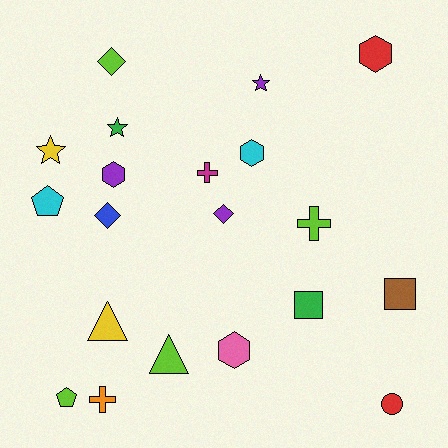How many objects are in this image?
There are 20 objects.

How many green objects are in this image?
There are 2 green objects.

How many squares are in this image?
There are 2 squares.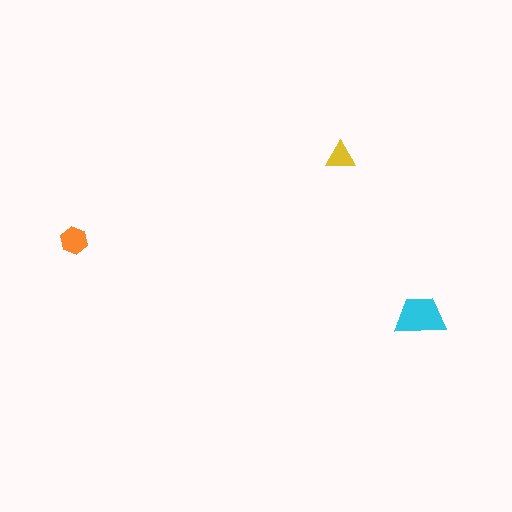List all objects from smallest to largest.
The yellow triangle, the orange hexagon, the cyan trapezoid.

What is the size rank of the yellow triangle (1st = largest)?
3rd.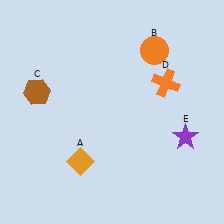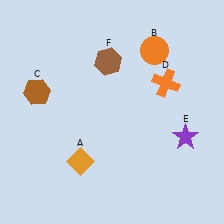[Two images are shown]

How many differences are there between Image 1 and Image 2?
There is 1 difference between the two images.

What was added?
A brown hexagon (F) was added in Image 2.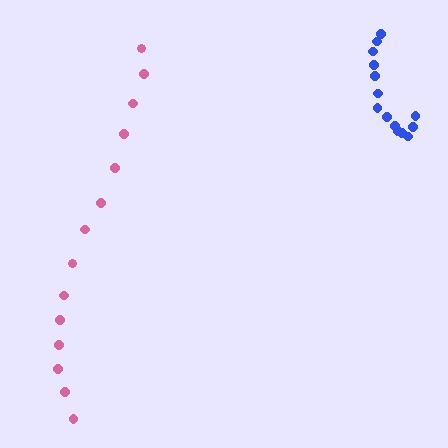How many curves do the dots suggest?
There are 2 distinct paths.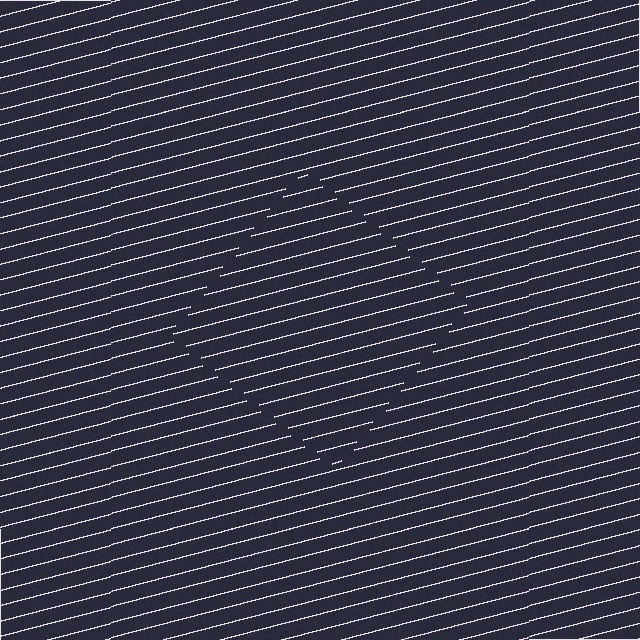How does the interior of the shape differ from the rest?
The interior of the shape contains the same grating, shifted by half a period — the contour is defined by the phase discontinuity where line-ends from the inner and outer gratings abut.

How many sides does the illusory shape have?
4 sides — the line-ends trace a square.